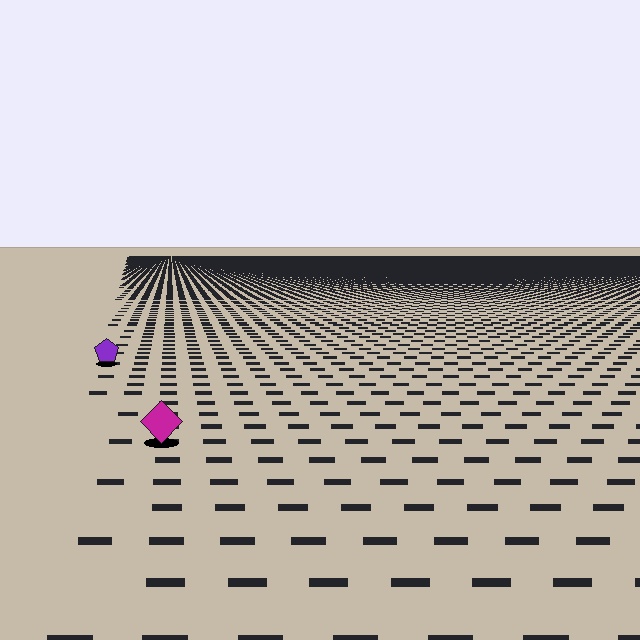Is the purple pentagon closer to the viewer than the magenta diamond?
No. The magenta diamond is closer — you can tell from the texture gradient: the ground texture is coarser near it.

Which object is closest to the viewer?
The magenta diamond is closest. The texture marks near it are larger and more spread out.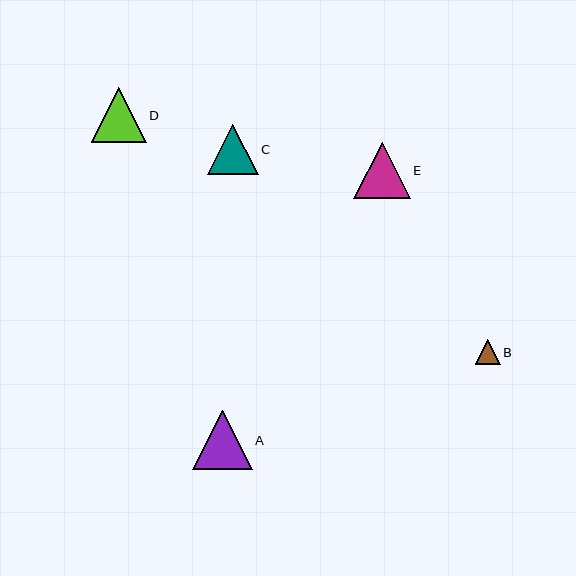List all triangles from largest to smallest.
From largest to smallest: A, E, D, C, B.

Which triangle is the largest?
Triangle A is the largest with a size of approximately 59 pixels.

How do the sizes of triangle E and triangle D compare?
Triangle E and triangle D are approximately the same size.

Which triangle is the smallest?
Triangle B is the smallest with a size of approximately 25 pixels.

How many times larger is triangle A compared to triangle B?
Triangle A is approximately 2.4 times the size of triangle B.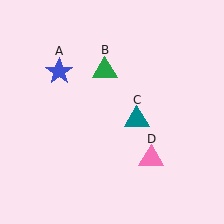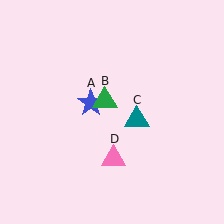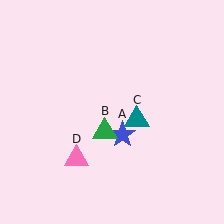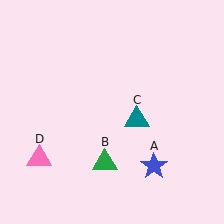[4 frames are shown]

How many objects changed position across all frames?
3 objects changed position: blue star (object A), green triangle (object B), pink triangle (object D).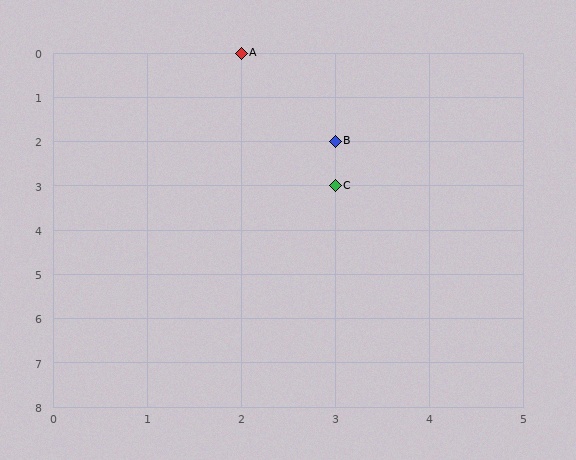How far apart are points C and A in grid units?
Points C and A are 1 column and 3 rows apart (about 3.2 grid units diagonally).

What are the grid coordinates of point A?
Point A is at grid coordinates (2, 0).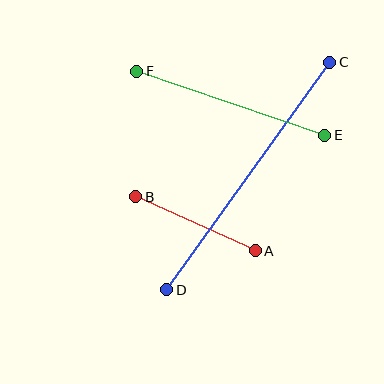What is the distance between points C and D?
The distance is approximately 280 pixels.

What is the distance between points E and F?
The distance is approximately 199 pixels.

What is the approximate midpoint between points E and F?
The midpoint is at approximately (231, 103) pixels.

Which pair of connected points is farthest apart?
Points C and D are farthest apart.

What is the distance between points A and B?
The distance is approximately 132 pixels.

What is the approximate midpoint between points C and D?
The midpoint is at approximately (248, 176) pixels.